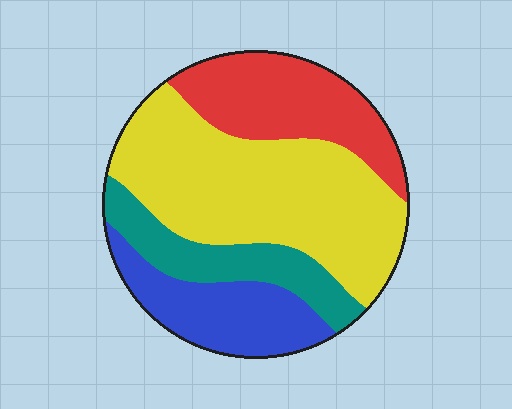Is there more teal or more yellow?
Yellow.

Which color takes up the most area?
Yellow, at roughly 45%.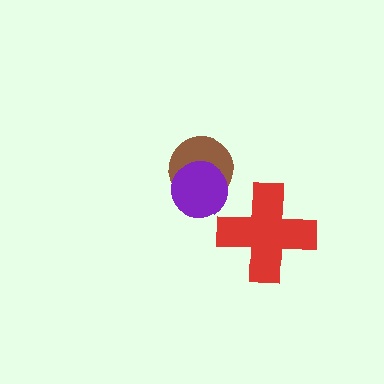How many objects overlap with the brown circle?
1 object overlaps with the brown circle.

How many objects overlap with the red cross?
0 objects overlap with the red cross.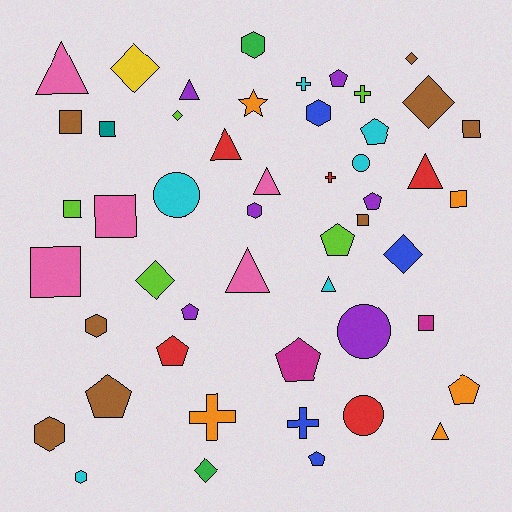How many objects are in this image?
There are 50 objects.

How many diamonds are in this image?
There are 7 diamonds.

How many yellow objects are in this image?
There is 1 yellow object.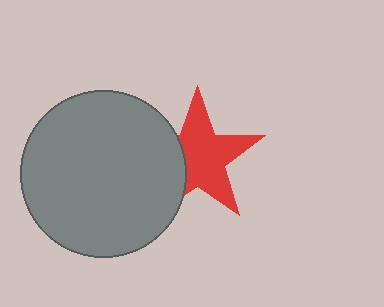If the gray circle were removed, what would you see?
You would see the complete red star.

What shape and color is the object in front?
The object in front is a gray circle.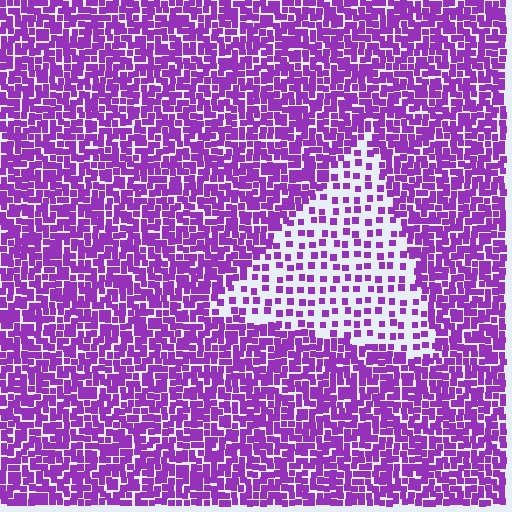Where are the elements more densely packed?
The elements are more densely packed outside the triangle boundary.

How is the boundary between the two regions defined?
The boundary is defined by a change in element density (approximately 2.6x ratio). All elements are the same color, size, and shape.